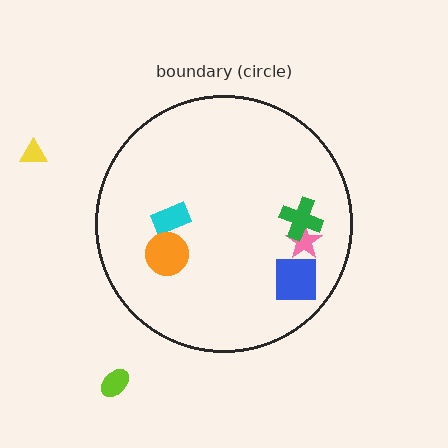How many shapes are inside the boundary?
5 inside, 2 outside.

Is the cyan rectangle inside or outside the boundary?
Inside.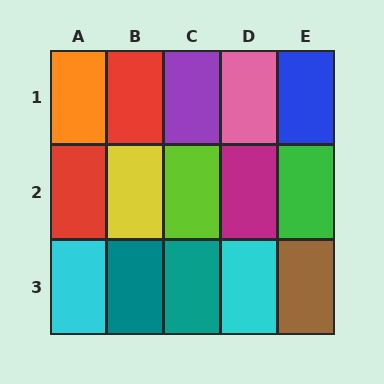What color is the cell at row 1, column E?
Blue.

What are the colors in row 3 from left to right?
Cyan, teal, teal, cyan, brown.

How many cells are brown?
1 cell is brown.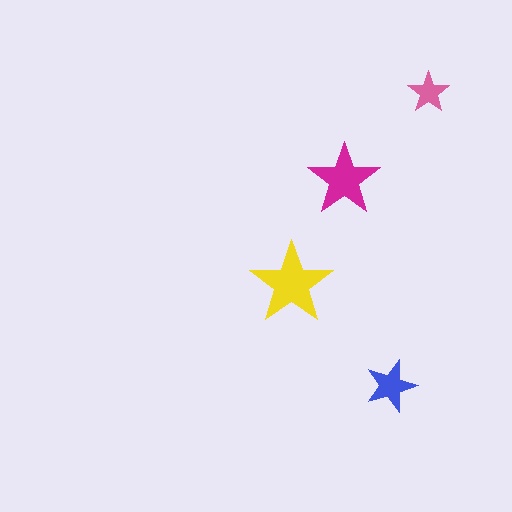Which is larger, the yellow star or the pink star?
The yellow one.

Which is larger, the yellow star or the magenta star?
The yellow one.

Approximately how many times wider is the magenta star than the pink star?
About 1.5 times wider.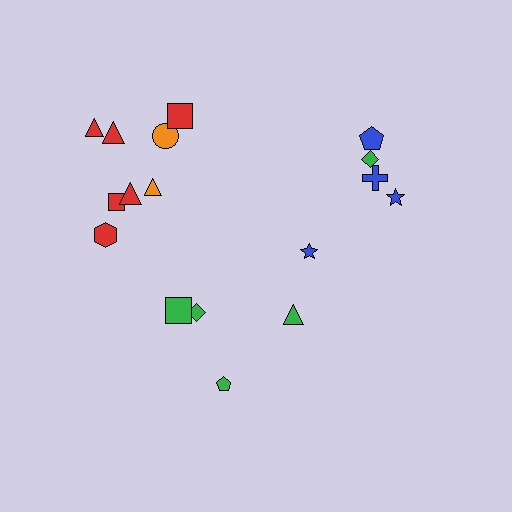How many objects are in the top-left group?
There are 8 objects.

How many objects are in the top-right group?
There are 5 objects.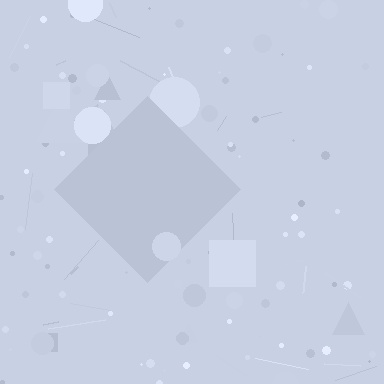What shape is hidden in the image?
A diamond is hidden in the image.